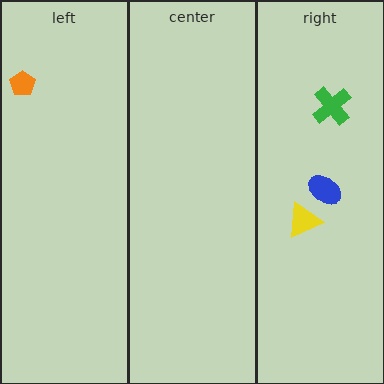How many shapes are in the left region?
1.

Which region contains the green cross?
The right region.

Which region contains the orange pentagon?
The left region.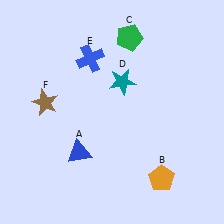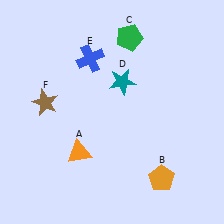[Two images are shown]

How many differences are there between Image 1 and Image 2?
There is 1 difference between the two images.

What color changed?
The triangle (A) changed from blue in Image 1 to orange in Image 2.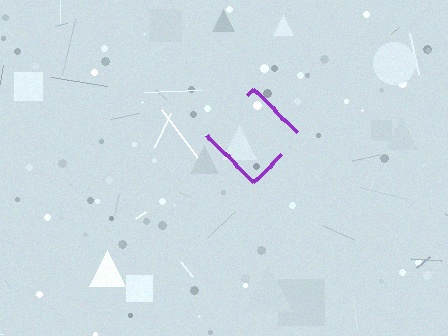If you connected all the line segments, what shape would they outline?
They would outline a diamond.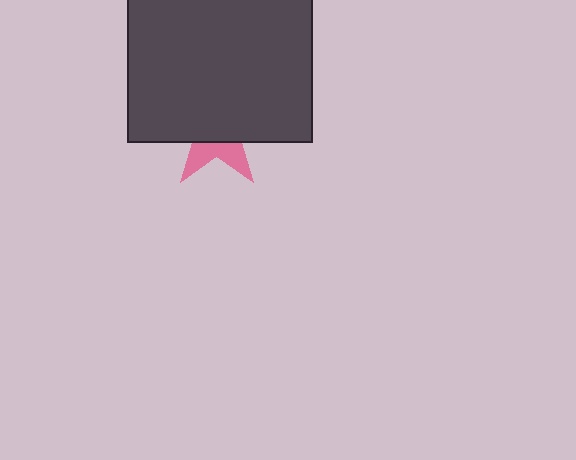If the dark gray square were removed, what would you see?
You would see the complete pink star.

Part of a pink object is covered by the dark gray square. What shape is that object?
It is a star.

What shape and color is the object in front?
The object in front is a dark gray square.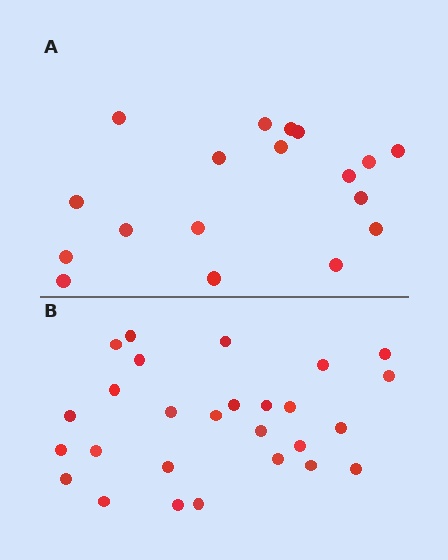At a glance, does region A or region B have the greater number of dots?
Region B (the bottom region) has more dots.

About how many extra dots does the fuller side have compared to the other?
Region B has roughly 8 or so more dots than region A.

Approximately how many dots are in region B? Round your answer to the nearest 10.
About 30 dots. (The exact count is 27, which rounds to 30.)